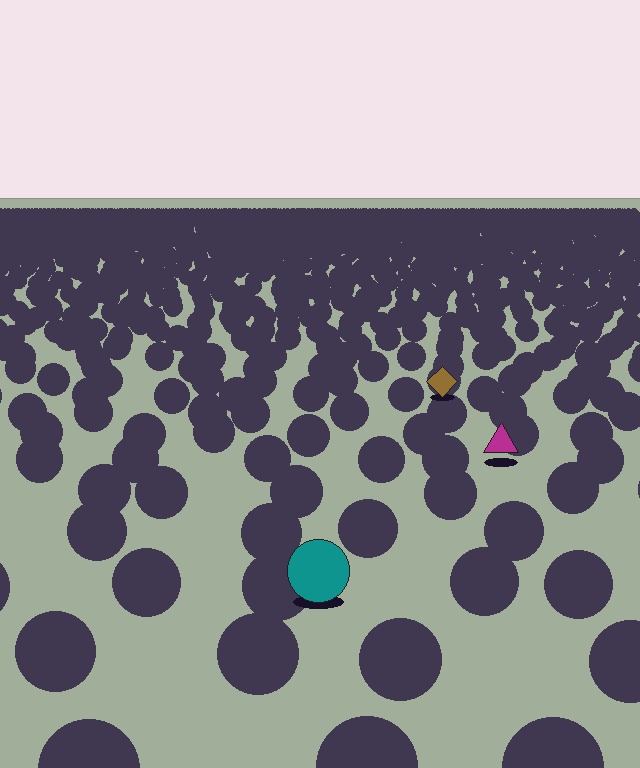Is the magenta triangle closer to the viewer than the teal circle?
No. The teal circle is closer — you can tell from the texture gradient: the ground texture is coarser near it.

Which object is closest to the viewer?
The teal circle is closest. The texture marks near it are larger and more spread out.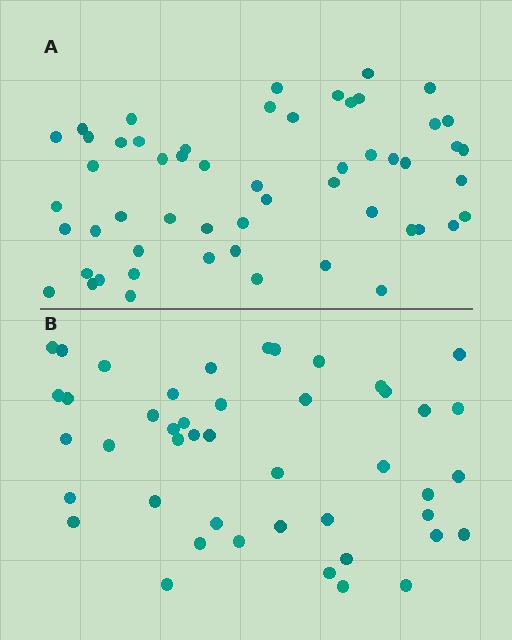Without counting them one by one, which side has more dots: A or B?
Region A (the top region) has more dots.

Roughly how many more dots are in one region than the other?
Region A has roughly 10 or so more dots than region B.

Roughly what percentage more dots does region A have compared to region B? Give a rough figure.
About 20% more.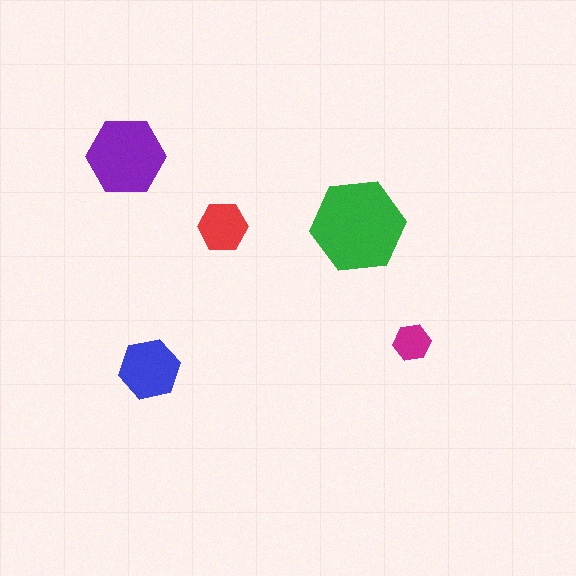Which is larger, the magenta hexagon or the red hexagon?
The red one.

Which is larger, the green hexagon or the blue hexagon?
The green one.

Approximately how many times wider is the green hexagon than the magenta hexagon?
About 2.5 times wider.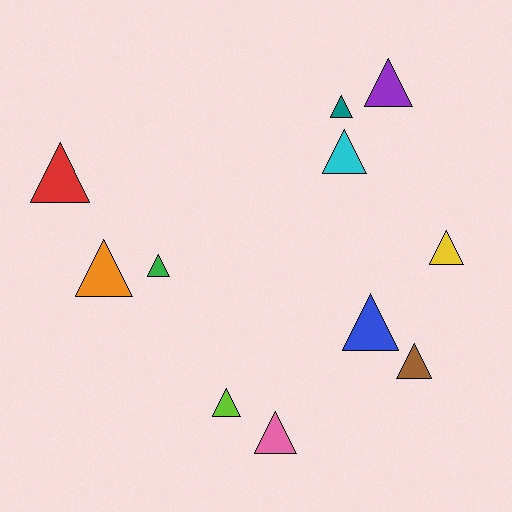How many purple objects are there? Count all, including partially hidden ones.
There is 1 purple object.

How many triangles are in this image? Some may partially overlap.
There are 11 triangles.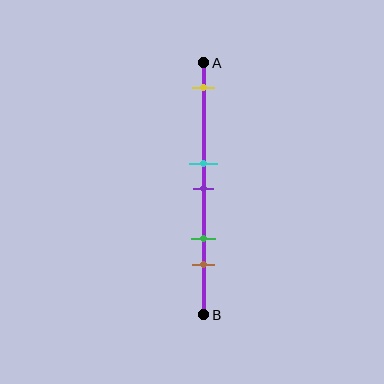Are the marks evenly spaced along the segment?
No, the marks are not evenly spaced.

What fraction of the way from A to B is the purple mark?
The purple mark is approximately 50% (0.5) of the way from A to B.